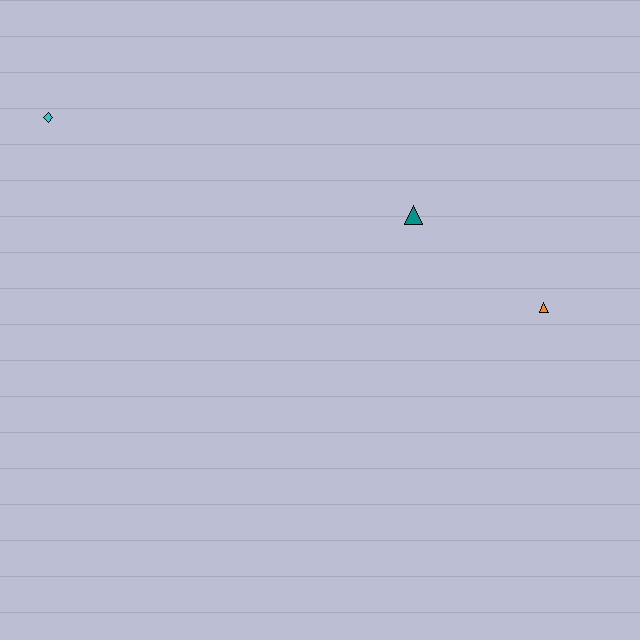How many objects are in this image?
There are 3 objects.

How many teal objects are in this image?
There is 1 teal object.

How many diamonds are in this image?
There is 1 diamond.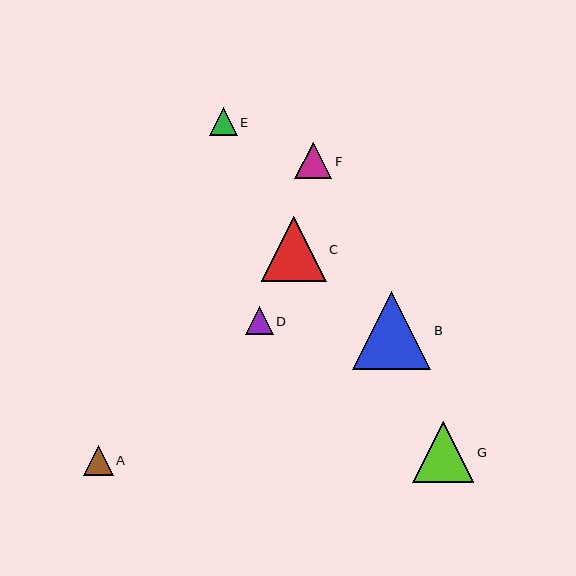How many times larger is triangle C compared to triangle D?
Triangle C is approximately 2.3 times the size of triangle D.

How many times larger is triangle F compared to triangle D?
Triangle F is approximately 1.3 times the size of triangle D.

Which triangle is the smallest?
Triangle E is the smallest with a size of approximately 27 pixels.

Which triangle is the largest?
Triangle B is the largest with a size of approximately 78 pixels.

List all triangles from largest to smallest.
From largest to smallest: B, C, G, F, A, D, E.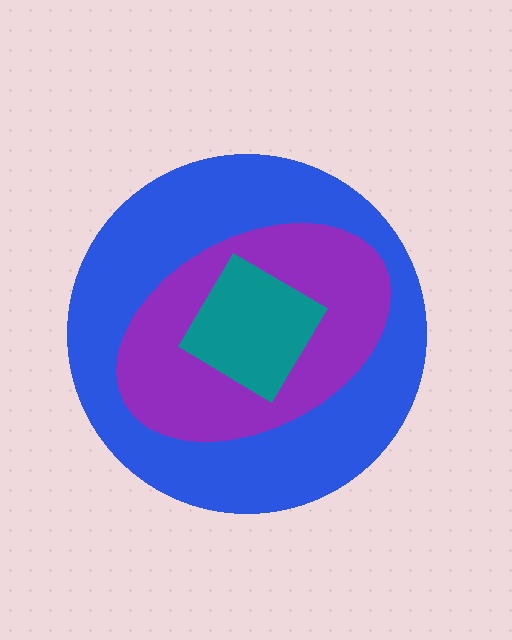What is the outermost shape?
The blue circle.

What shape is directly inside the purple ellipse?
The teal diamond.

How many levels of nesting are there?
3.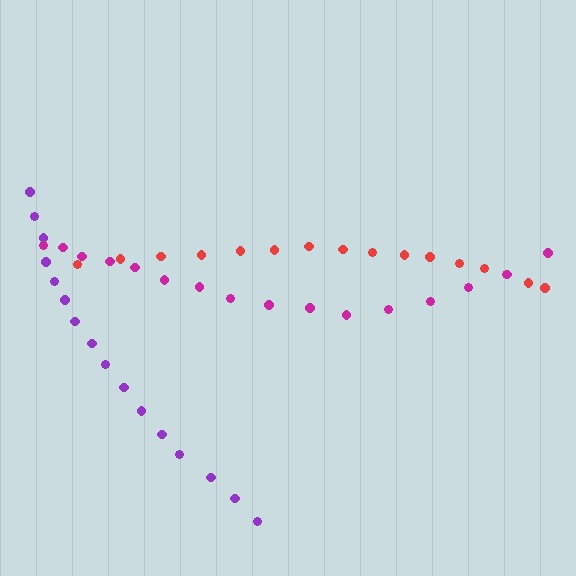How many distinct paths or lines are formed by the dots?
There are 3 distinct paths.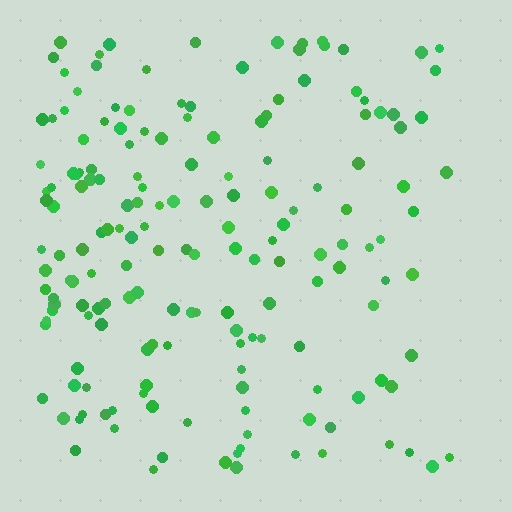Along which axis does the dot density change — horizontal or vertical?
Horizontal.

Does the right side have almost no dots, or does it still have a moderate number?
Still a moderate number, just noticeably fewer than the left.